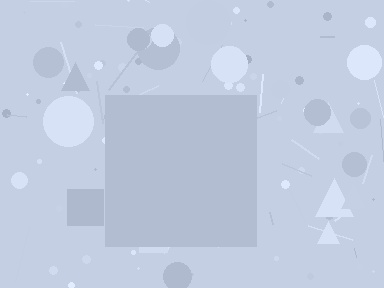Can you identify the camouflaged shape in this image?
The camouflaged shape is a square.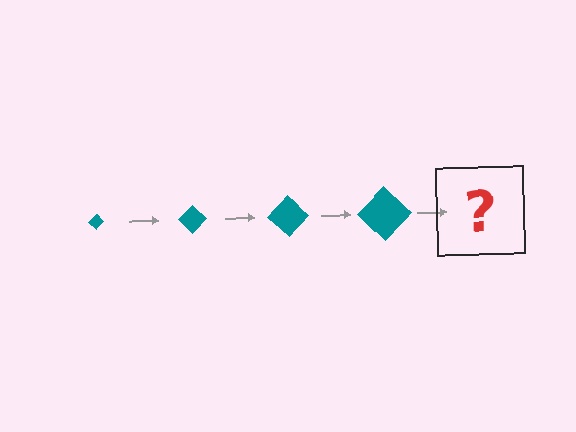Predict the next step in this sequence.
The next step is a teal diamond, larger than the previous one.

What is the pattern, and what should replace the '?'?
The pattern is that the diamond gets progressively larger each step. The '?' should be a teal diamond, larger than the previous one.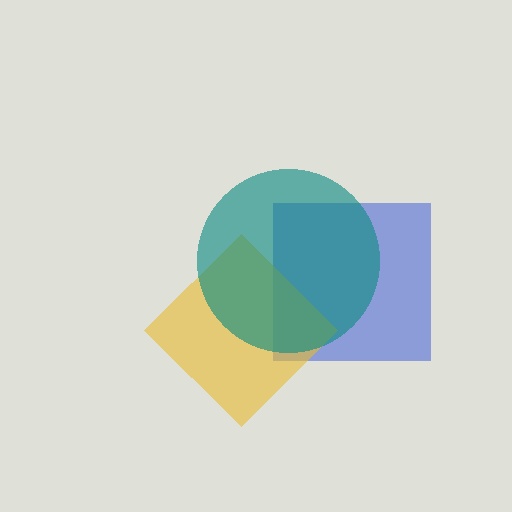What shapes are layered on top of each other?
The layered shapes are: a blue square, a yellow diamond, a teal circle.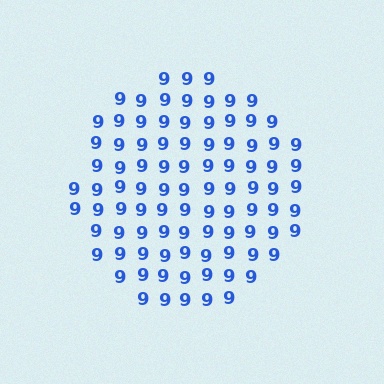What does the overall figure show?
The overall figure shows a circle.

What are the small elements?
The small elements are digit 9's.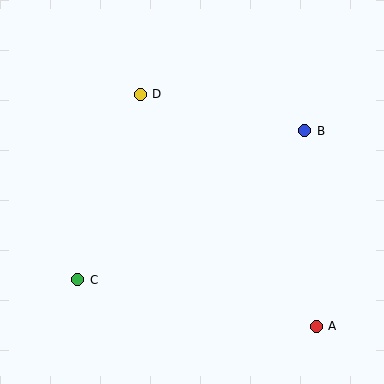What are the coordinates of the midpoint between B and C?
The midpoint between B and C is at (191, 205).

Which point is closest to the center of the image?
Point D at (140, 94) is closest to the center.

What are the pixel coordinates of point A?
Point A is at (316, 326).